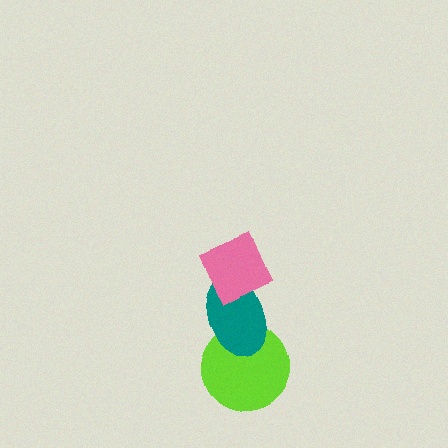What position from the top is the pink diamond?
The pink diamond is 1st from the top.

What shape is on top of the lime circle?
The teal ellipse is on top of the lime circle.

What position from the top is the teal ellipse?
The teal ellipse is 2nd from the top.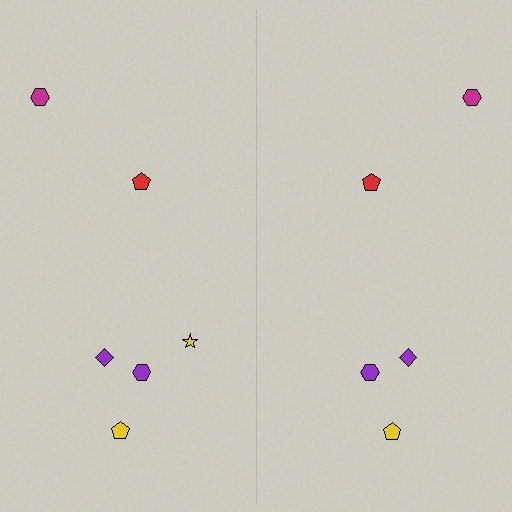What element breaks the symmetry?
A yellow star is missing from the right side.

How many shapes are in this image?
There are 11 shapes in this image.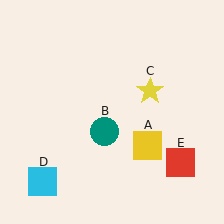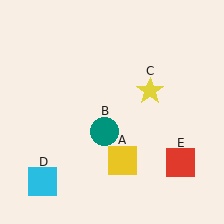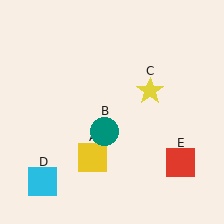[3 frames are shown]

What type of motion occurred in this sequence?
The yellow square (object A) rotated clockwise around the center of the scene.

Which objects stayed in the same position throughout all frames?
Teal circle (object B) and yellow star (object C) and cyan square (object D) and red square (object E) remained stationary.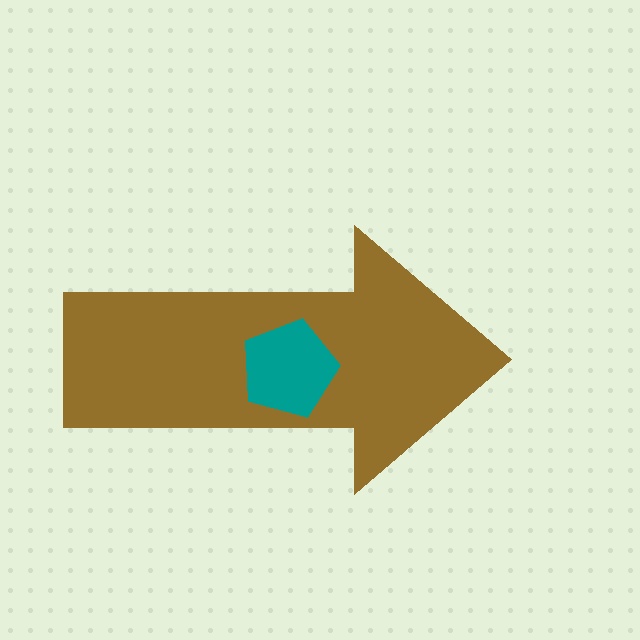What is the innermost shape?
The teal pentagon.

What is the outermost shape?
The brown arrow.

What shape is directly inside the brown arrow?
The teal pentagon.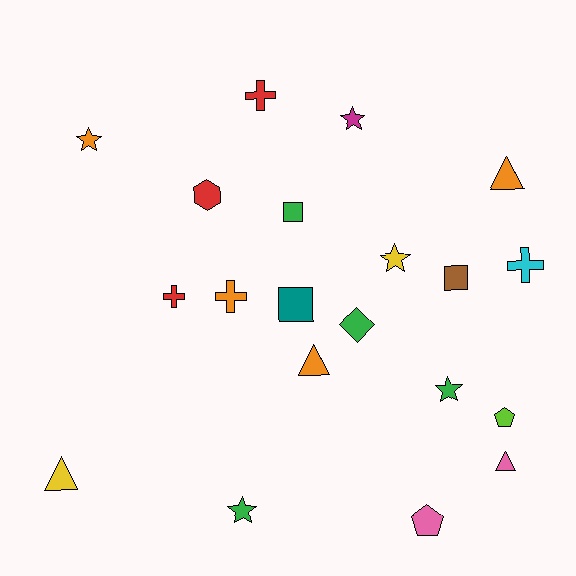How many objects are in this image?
There are 20 objects.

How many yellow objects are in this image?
There are 2 yellow objects.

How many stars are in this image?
There are 5 stars.